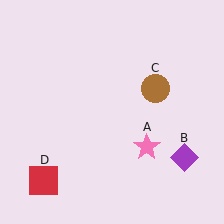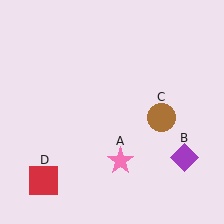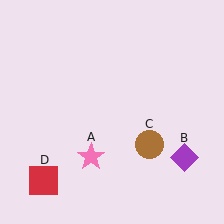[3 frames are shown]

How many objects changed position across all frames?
2 objects changed position: pink star (object A), brown circle (object C).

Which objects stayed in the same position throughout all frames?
Purple diamond (object B) and red square (object D) remained stationary.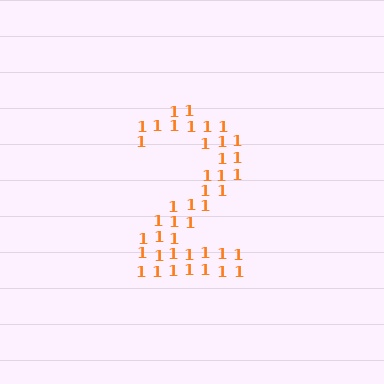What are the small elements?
The small elements are digit 1's.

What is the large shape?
The large shape is the digit 2.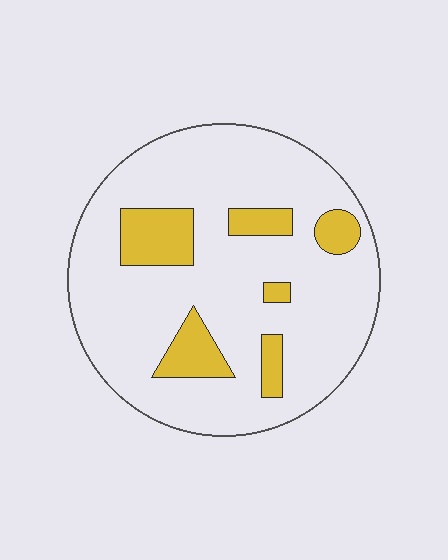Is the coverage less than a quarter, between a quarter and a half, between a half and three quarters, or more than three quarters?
Less than a quarter.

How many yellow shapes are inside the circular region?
6.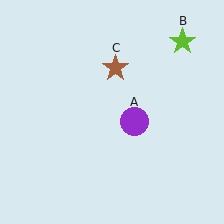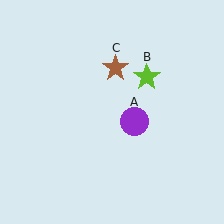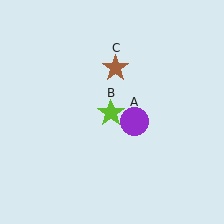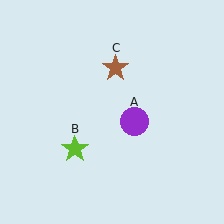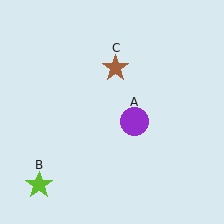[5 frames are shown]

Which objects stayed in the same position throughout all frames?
Purple circle (object A) and brown star (object C) remained stationary.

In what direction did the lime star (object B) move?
The lime star (object B) moved down and to the left.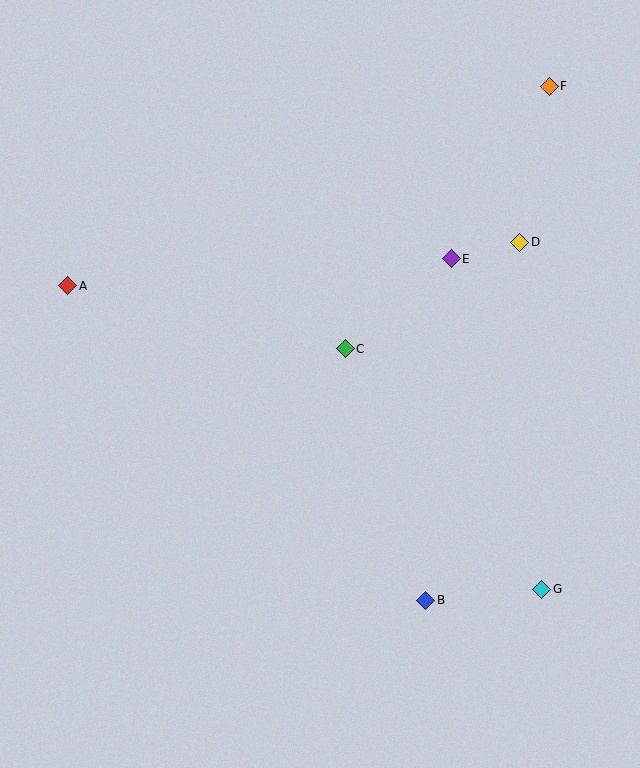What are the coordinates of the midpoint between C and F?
The midpoint between C and F is at (447, 217).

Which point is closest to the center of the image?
Point C at (345, 349) is closest to the center.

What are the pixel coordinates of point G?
Point G is at (542, 589).